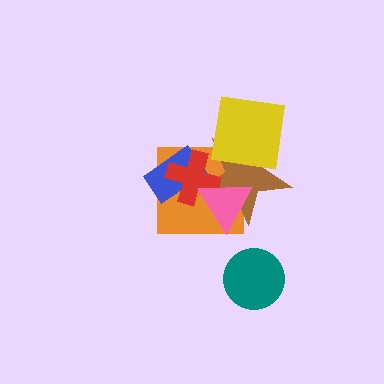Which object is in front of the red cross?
The pink triangle is in front of the red cross.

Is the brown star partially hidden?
Yes, it is partially covered by another shape.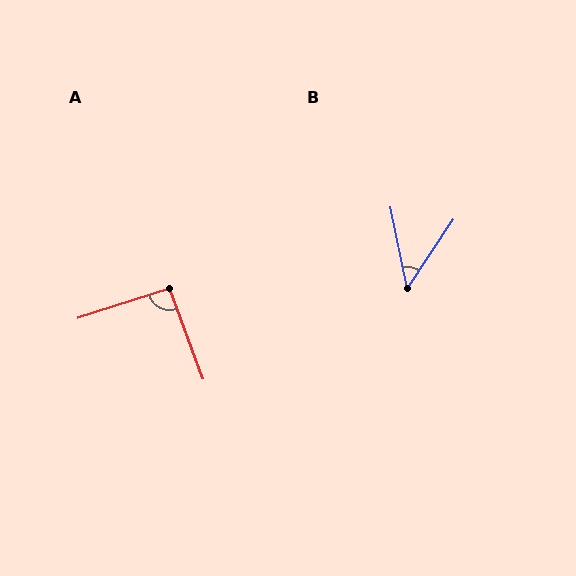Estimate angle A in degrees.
Approximately 93 degrees.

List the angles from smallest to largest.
B (45°), A (93°).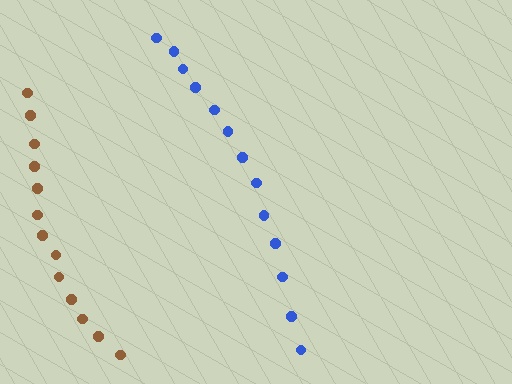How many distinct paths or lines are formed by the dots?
There are 2 distinct paths.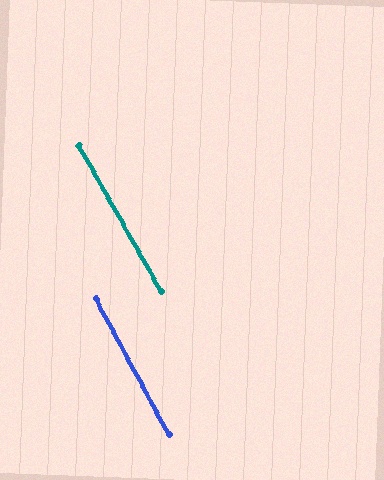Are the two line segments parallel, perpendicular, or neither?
Parallel — their directions differ by only 0.9°.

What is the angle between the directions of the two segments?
Approximately 1 degree.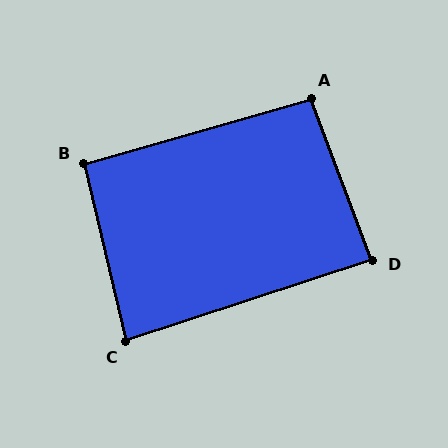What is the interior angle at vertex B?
Approximately 92 degrees (approximately right).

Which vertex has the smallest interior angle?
C, at approximately 85 degrees.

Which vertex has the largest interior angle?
A, at approximately 95 degrees.